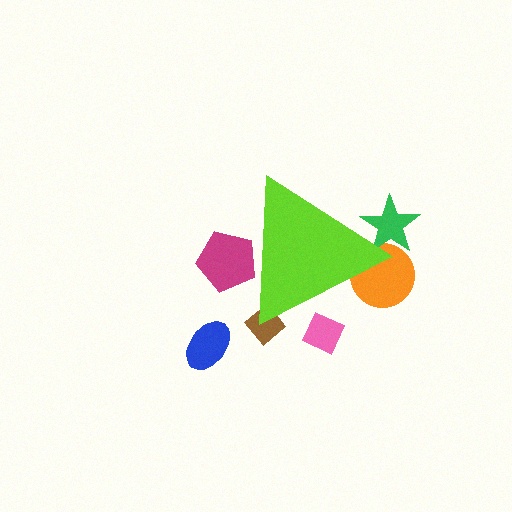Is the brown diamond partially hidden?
Yes, the brown diamond is partially hidden behind the lime triangle.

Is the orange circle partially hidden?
Yes, the orange circle is partially hidden behind the lime triangle.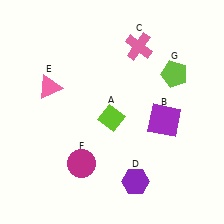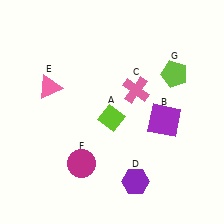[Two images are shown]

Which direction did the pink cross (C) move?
The pink cross (C) moved down.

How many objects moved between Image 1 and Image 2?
1 object moved between the two images.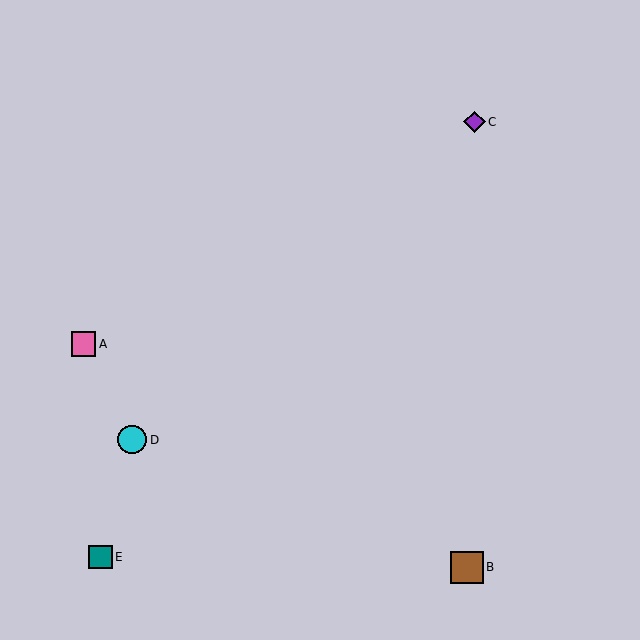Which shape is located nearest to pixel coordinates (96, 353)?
The pink square (labeled A) at (84, 344) is nearest to that location.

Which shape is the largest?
The brown square (labeled B) is the largest.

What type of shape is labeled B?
Shape B is a brown square.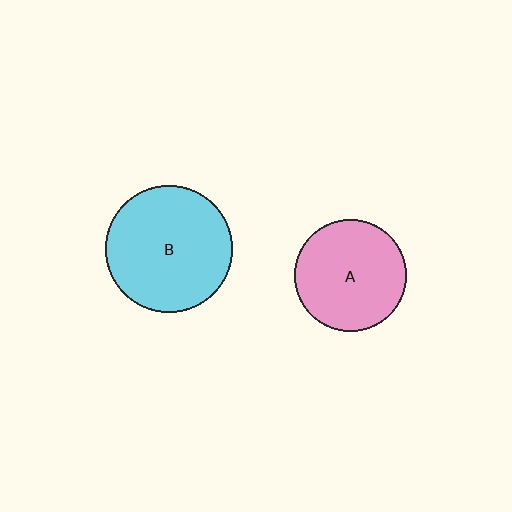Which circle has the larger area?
Circle B (cyan).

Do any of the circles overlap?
No, none of the circles overlap.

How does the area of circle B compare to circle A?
Approximately 1.3 times.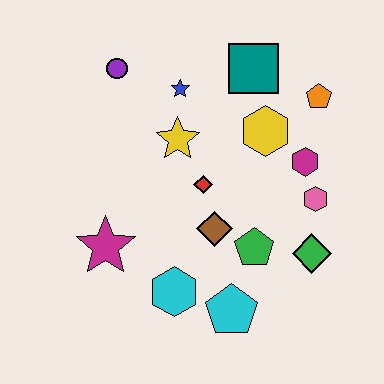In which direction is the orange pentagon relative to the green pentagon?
The orange pentagon is above the green pentagon.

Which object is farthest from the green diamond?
The purple circle is farthest from the green diamond.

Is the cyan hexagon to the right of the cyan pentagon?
No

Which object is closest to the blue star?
The yellow star is closest to the blue star.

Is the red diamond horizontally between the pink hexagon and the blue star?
Yes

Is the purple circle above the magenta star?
Yes